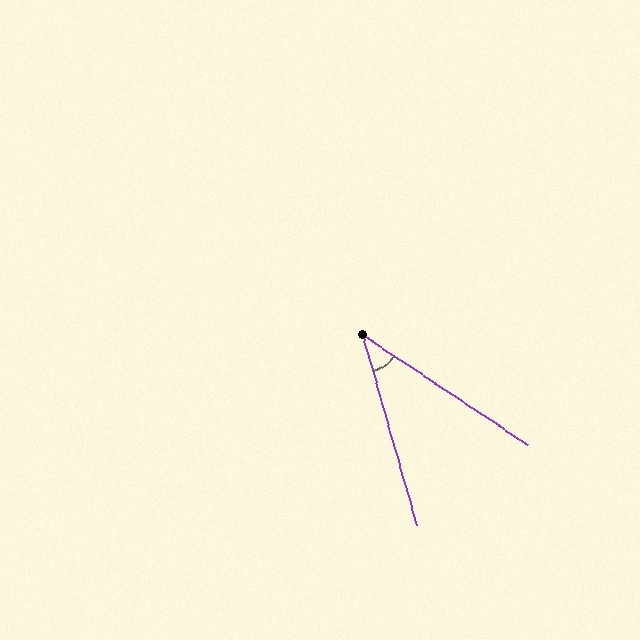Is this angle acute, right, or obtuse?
It is acute.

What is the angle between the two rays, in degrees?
Approximately 40 degrees.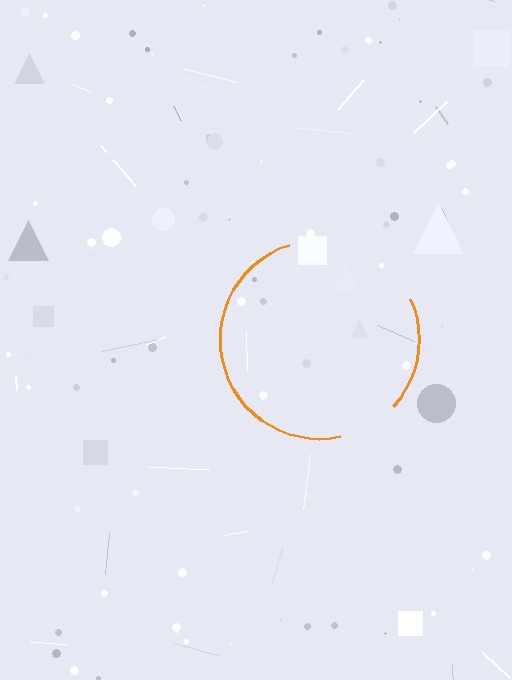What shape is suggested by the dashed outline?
The dashed outline suggests a circle.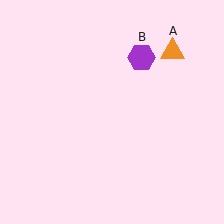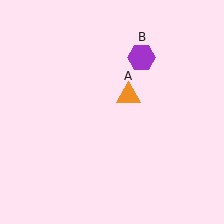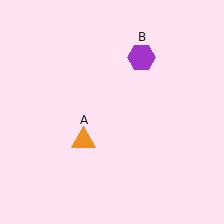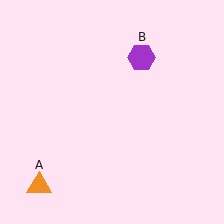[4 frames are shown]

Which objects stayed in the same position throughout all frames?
Purple hexagon (object B) remained stationary.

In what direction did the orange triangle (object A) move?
The orange triangle (object A) moved down and to the left.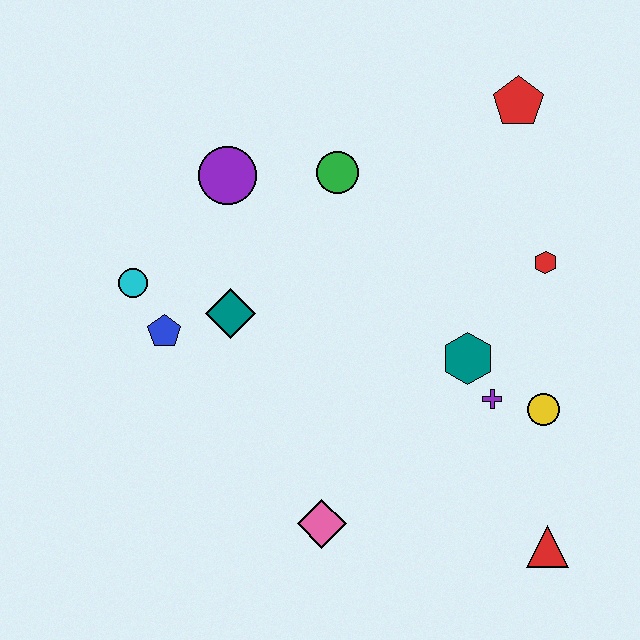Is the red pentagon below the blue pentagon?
No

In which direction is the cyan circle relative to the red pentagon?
The cyan circle is to the left of the red pentagon.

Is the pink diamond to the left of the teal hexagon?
Yes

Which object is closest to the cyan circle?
The blue pentagon is closest to the cyan circle.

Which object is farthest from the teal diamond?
The red triangle is farthest from the teal diamond.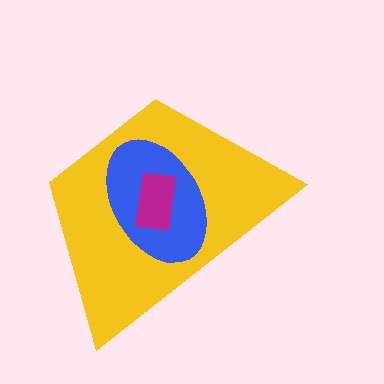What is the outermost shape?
The yellow trapezoid.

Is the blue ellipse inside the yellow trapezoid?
Yes.